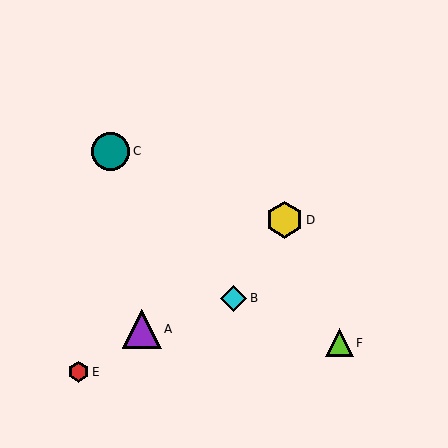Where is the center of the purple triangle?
The center of the purple triangle is at (142, 329).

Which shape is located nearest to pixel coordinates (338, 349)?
The lime triangle (labeled F) at (339, 343) is nearest to that location.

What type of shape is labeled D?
Shape D is a yellow hexagon.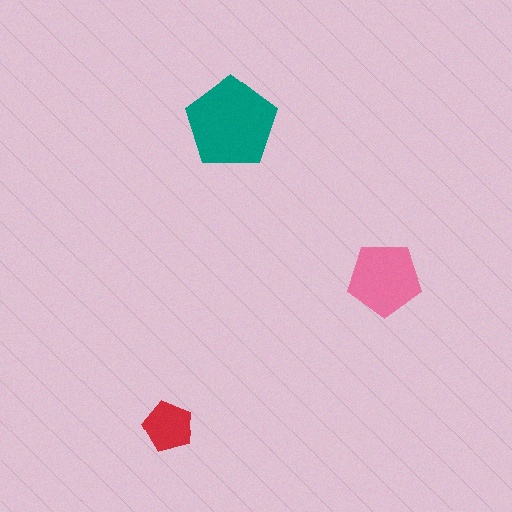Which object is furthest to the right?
The pink pentagon is rightmost.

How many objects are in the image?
There are 3 objects in the image.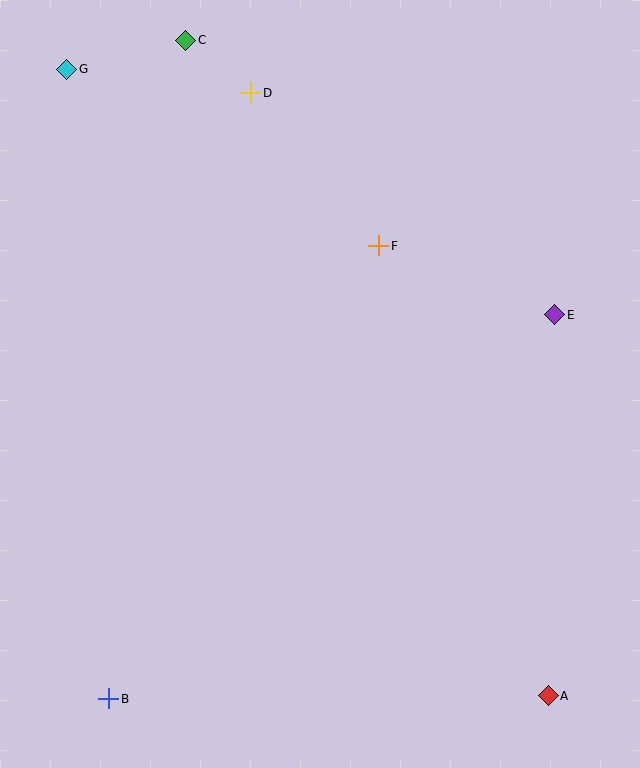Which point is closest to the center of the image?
Point F at (379, 246) is closest to the center.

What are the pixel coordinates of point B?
Point B is at (109, 699).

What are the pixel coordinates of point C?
Point C is at (186, 40).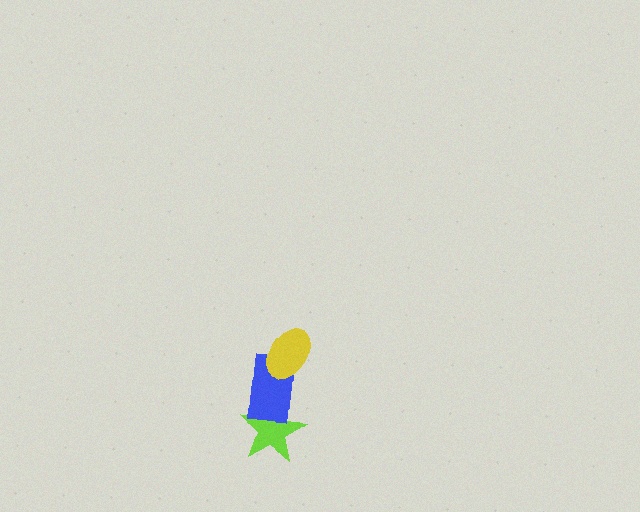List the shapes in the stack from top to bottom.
From top to bottom: the yellow ellipse, the blue rectangle, the lime star.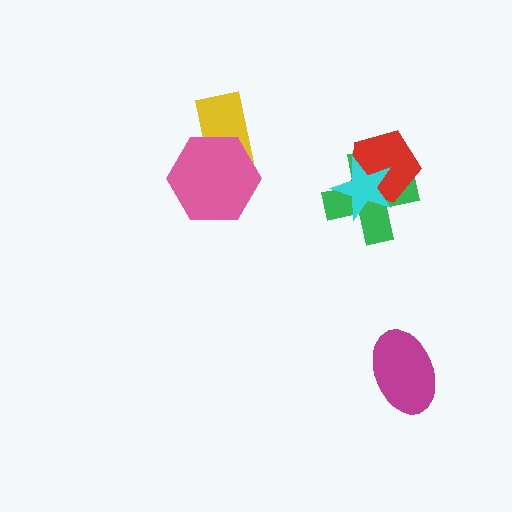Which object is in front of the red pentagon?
The cyan star is in front of the red pentagon.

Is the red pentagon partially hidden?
Yes, it is partially covered by another shape.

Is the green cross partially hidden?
Yes, it is partially covered by another shape.